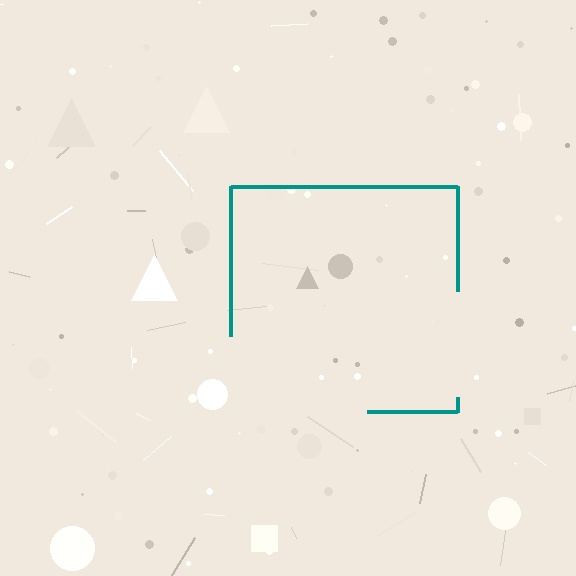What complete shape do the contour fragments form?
The contour fragments form a square.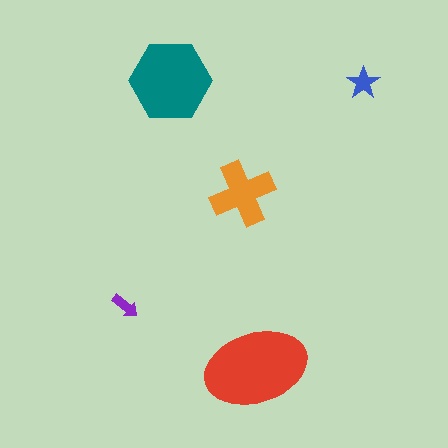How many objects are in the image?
There are 5 objects in the image.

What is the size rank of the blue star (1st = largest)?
4th.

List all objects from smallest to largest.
The purple arrow, the blue star, the orange cross, the teal hexagon, the red ellipse.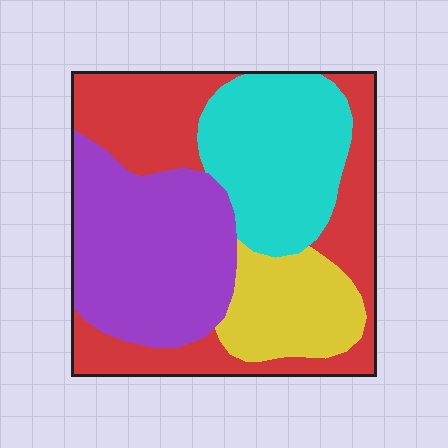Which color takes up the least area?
Yellow, at roughly 15%.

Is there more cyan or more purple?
Purple.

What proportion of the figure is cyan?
Cyan takes up between a sixth and a third of the figure.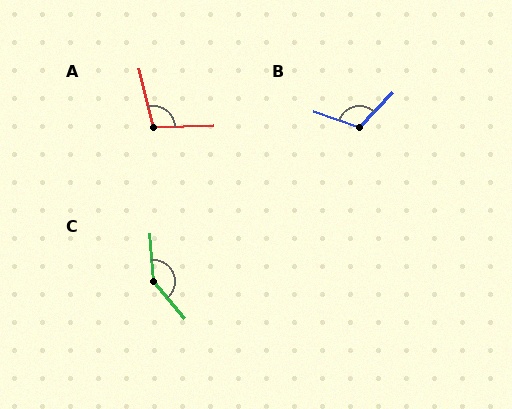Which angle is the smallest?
A, at approximately 102 degrees.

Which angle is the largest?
C, at approximately 143 degrees.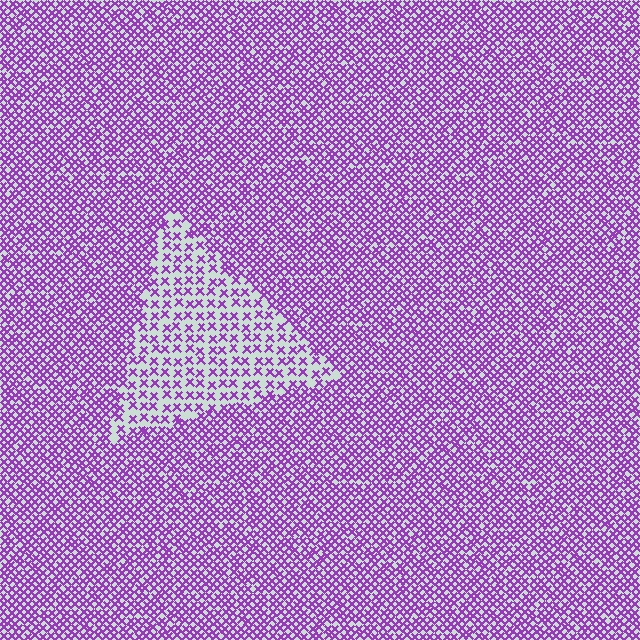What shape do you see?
I see a triangle.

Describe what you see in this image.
The image contains small purple elements arranged at two different densities. A triangle-shaped region is visible where the elements are less densely packed than the surrounding area.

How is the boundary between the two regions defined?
The boundary is defined by a change in element density (approximately 2.1x ratio). All elements are the same color, size, and shape.